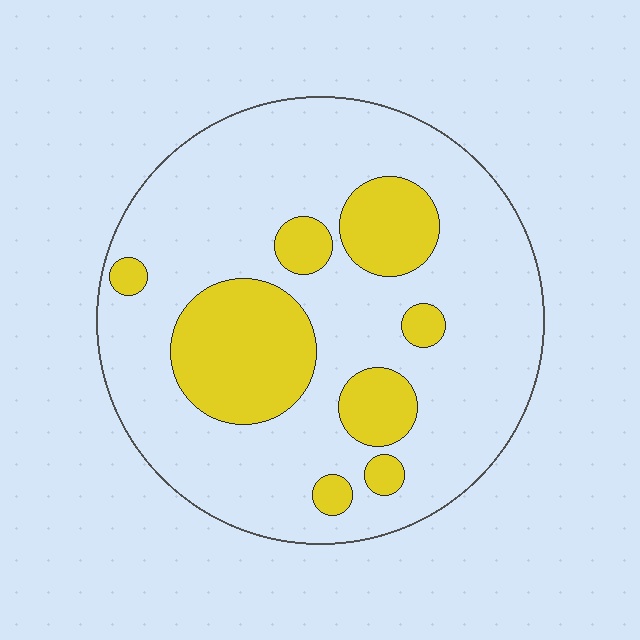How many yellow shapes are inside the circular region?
8.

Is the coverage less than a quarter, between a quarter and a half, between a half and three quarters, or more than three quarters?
Less than a quarter.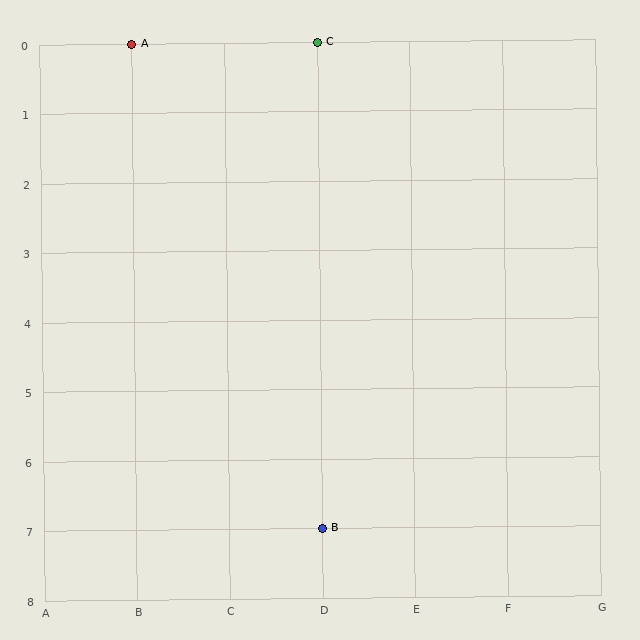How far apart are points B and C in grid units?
Points B and C are 7 rows apart.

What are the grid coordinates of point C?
Point C is at grid coordinates (D, 0).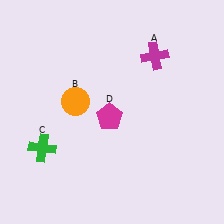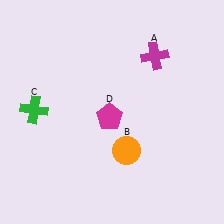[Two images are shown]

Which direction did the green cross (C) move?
The green cross (C) moved up.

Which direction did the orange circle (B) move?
The orange circle (B) moved right.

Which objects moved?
The objects that moved are: the orange circle (B), the green cross (C).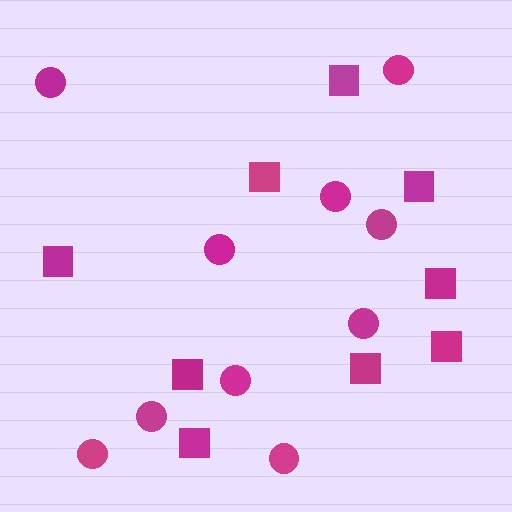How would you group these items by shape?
There are 2 groups: one group of circles (10) and one group of squares (9).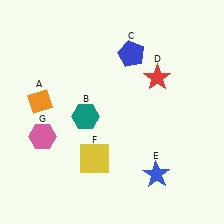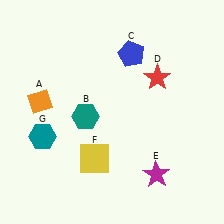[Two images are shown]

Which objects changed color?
E changed from blue to magenta. G changed from pink to teal.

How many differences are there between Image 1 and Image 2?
There are 2 differences between the two images.